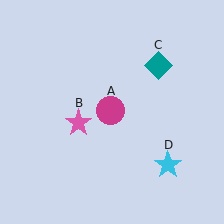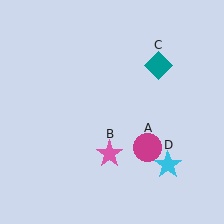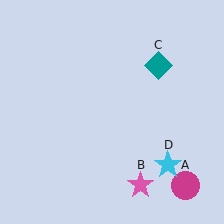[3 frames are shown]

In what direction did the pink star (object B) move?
The pink star (object B) moved down and to the right.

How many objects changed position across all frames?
2 objects changed position: magenta circle (object A), pink star (object B).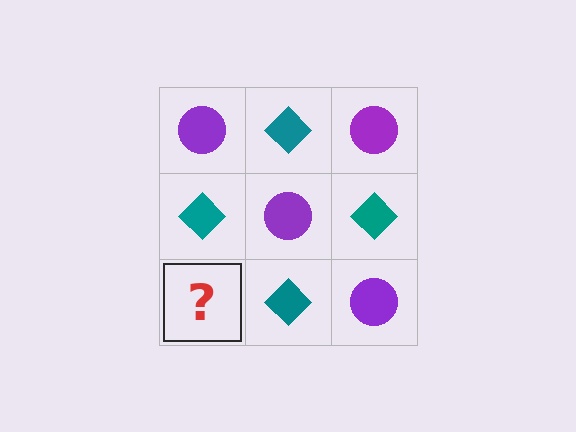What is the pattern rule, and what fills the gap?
The rule is that it alternates purple circle and teal diamond in a checkerboard pattern. The gap should be filled with a purple circle.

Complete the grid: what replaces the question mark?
The question mark should be replaced with a purple circle.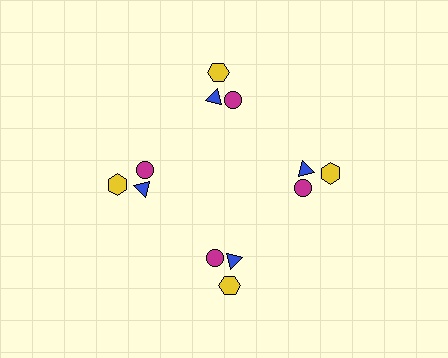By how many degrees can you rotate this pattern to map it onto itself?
The pattern maps onto itself every 90 degrees of rotation.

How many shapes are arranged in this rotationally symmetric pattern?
There are 12 shapes, arranged in 4 groups of 3.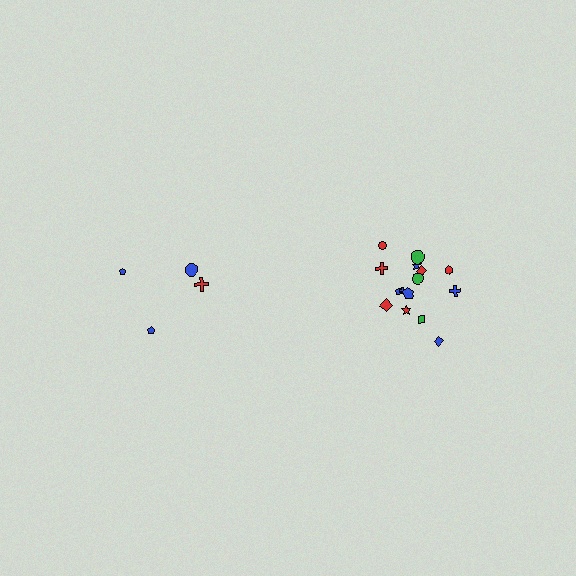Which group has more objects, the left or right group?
The right group.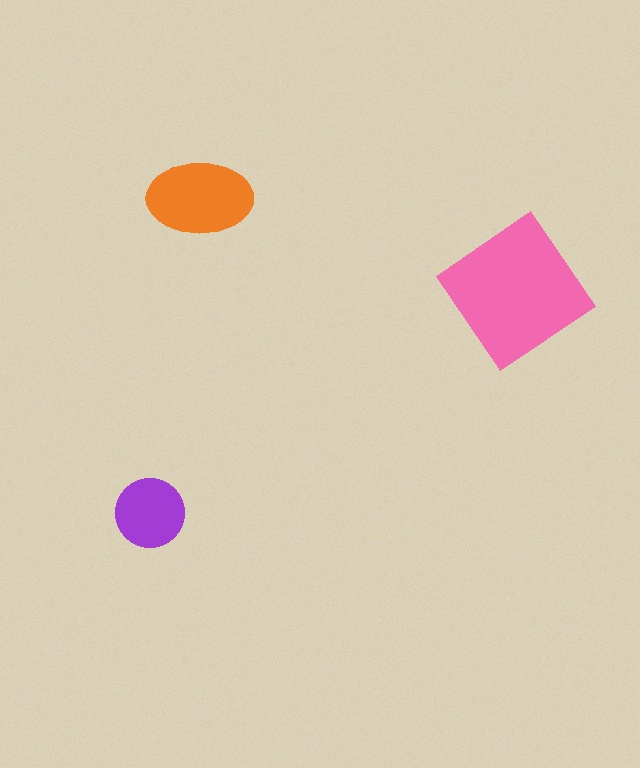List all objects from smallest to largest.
The purple circle, the orange ellipse, the pink diamond.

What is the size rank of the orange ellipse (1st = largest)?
2nd.